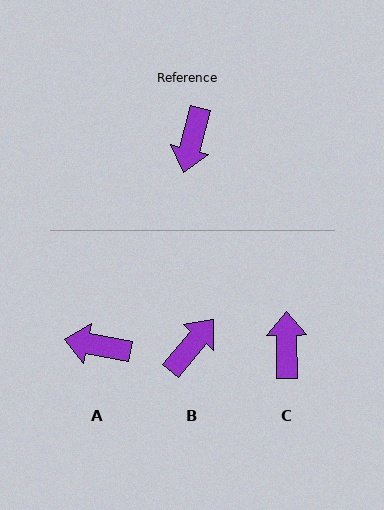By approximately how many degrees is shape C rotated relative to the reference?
Approximately 165 degrees clockwise.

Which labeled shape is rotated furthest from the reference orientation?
C, about 165 degrees away.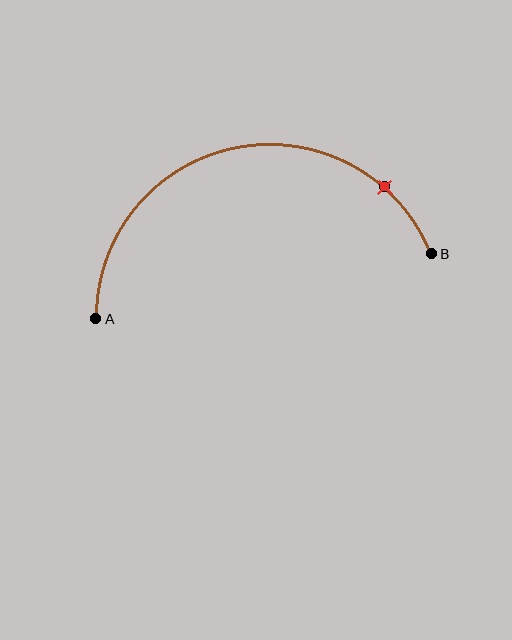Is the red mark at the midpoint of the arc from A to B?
No. The red mark lies on the arc but is closer to endpoint B. The arc midpoint would be at the point on the curve equidistant along the arc from both A and B.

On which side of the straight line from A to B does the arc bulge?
The arc bulges above the straight line connecting A and B.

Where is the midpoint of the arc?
The arc midpoint is the point on the curve farthest from the straight line joining A and B. It sits above that line.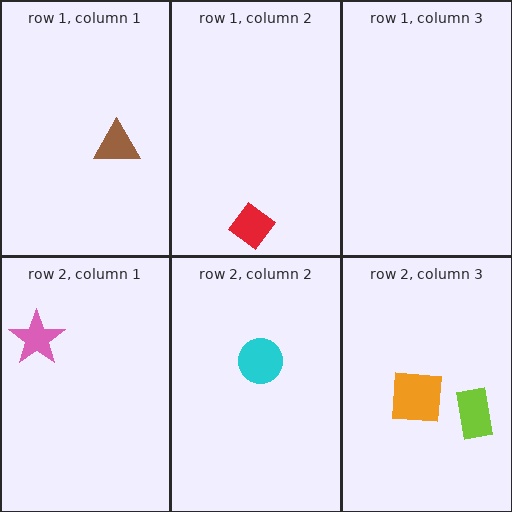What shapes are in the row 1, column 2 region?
The red diamond.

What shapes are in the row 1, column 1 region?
The brown triangle.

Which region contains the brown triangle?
The row 1, column 1 region.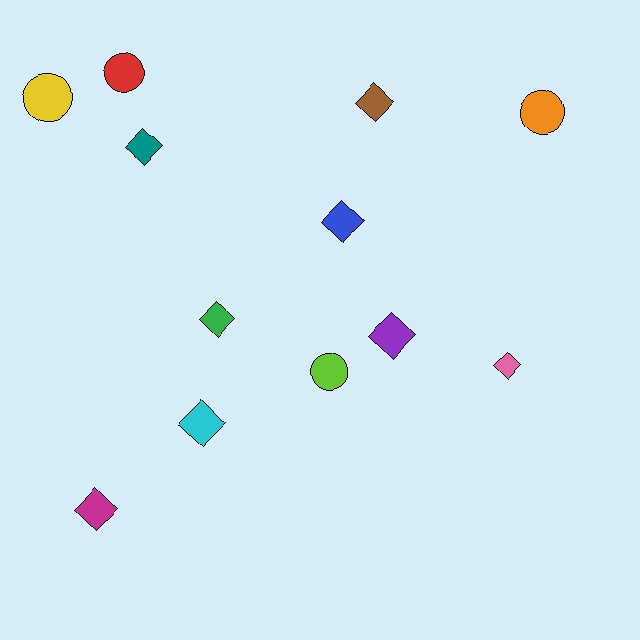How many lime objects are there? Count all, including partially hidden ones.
There is 1 lime object.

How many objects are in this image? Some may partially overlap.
There are 12 objects.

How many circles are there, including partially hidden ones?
There are 4 circles.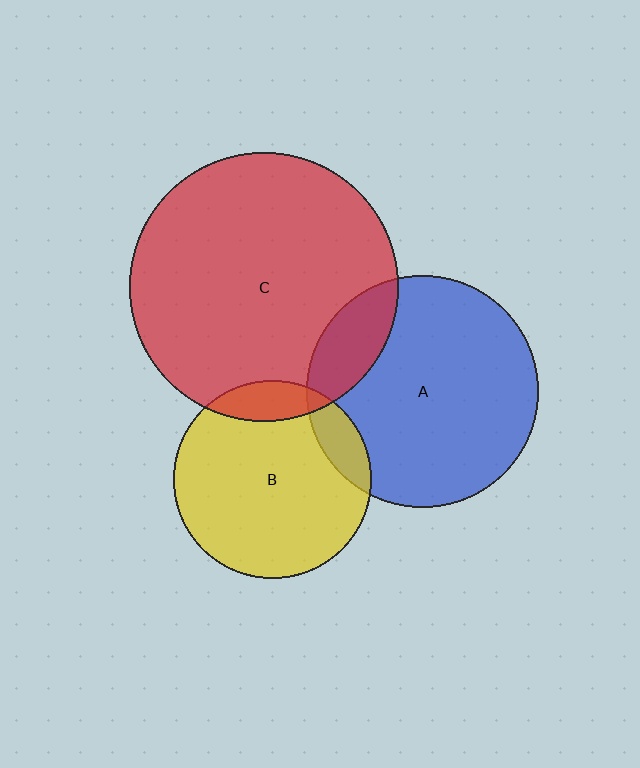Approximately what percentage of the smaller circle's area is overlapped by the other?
Approximately 10%.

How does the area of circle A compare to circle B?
Approximately 1.4 times.